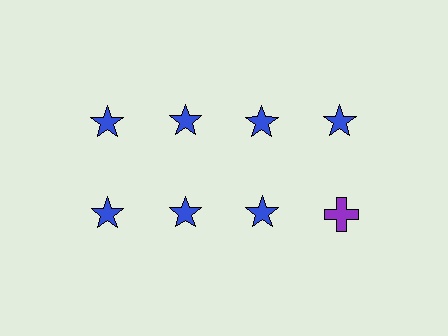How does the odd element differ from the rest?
It differs in both color (purple instead of blue) and shape (cross instead of star).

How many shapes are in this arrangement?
There are 8 shapes arranged in a grid pattern.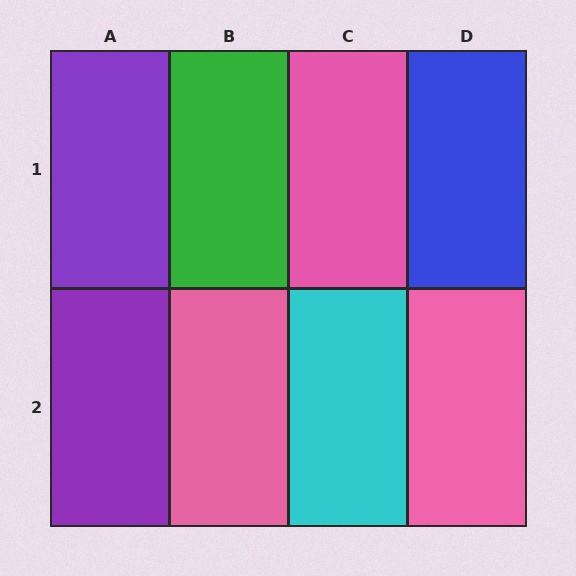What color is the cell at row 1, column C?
Pink.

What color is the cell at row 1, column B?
Green.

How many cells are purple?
2 cells are purple.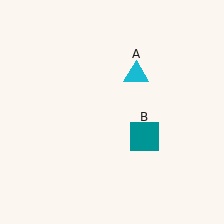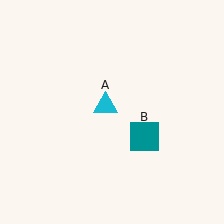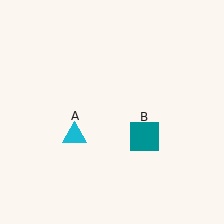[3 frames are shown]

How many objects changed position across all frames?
1 object changed position: cyan triangle (object A).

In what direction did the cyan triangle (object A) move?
The cyan triangle (object A) moved down and to the left.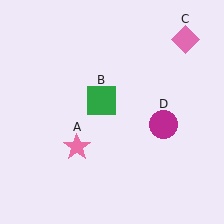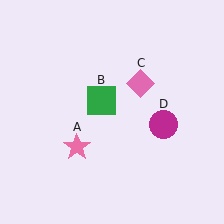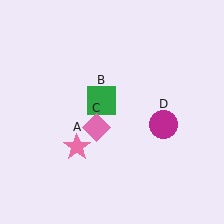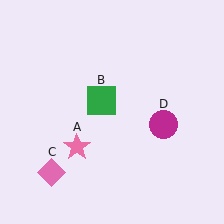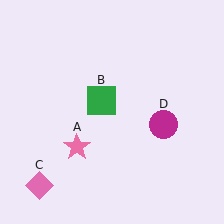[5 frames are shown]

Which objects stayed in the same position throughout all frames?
Pink star (object A) and green square (object B) and magenta circle (object D) remained stationary.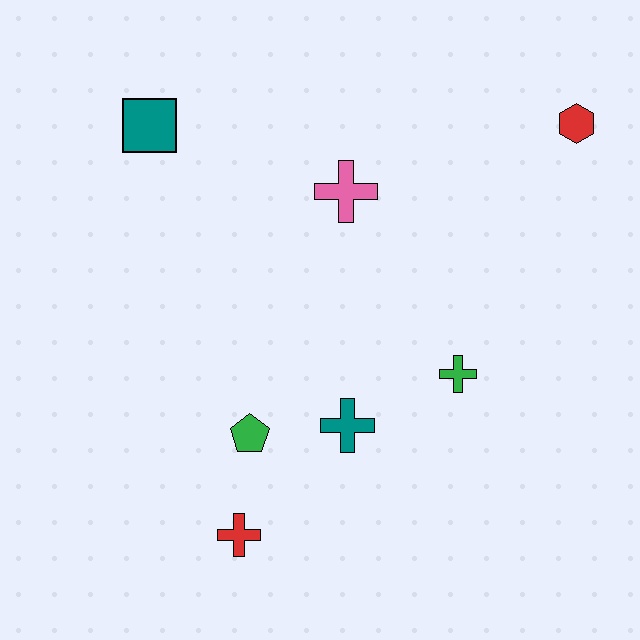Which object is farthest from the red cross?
The red hexagon is farthest from the red cross.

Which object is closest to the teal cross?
The green pentagon is closest to the teal cross.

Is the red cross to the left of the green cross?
Yes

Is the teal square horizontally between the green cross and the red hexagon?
No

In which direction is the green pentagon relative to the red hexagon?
The green pentagon is to the left of the red hexagon.